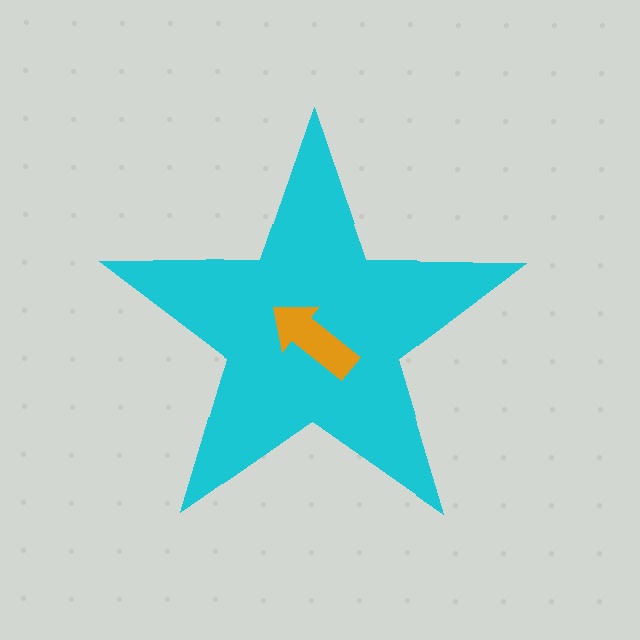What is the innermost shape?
The orange arrow.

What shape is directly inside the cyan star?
The orange arrow.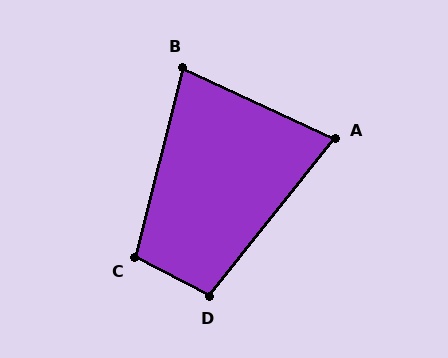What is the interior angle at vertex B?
Approximately 79 degrees (acute).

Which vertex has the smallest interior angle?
A, at approximately 76 degrees.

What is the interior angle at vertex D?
Approximately 101 degrees (obtuse).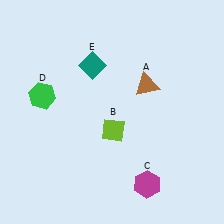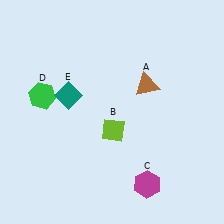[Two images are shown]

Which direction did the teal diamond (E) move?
The teal diamond (E) moved down.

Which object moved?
The teal diamond (E) moved down.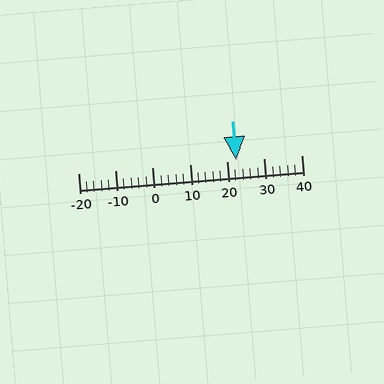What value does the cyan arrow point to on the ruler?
The cyan arrow points to approximately 22.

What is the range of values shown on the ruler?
The ruler shows values from -20 to 40.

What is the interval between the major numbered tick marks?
The major tick marks are spaced 10 units apart.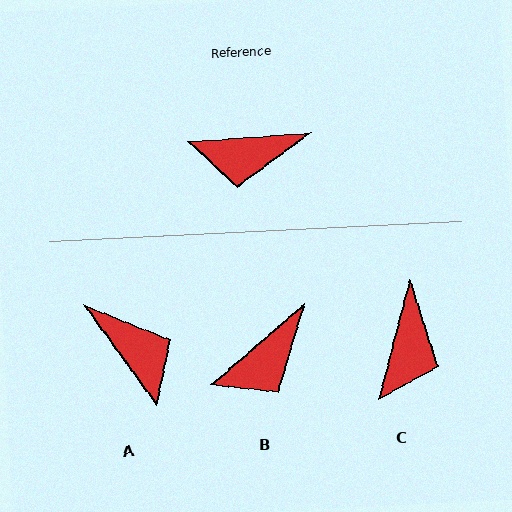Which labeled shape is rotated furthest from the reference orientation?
A, about 122 degrees away.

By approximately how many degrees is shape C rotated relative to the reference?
Approximately 72 degrees counter-clockwise.